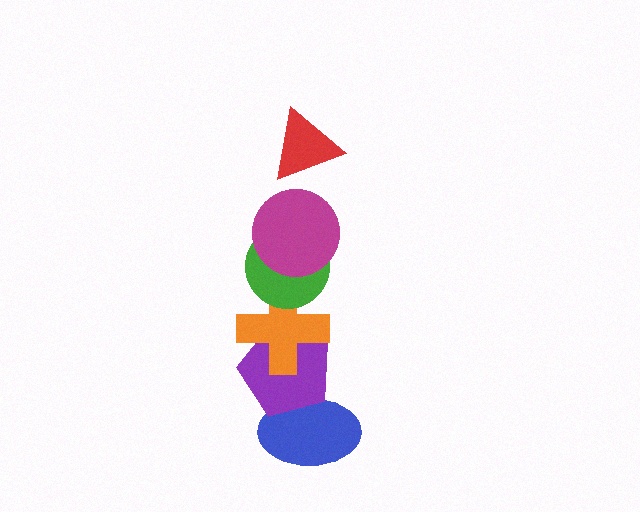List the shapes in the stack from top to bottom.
From top to bottom: the red triangle, the magenta circle, the green circle, the orange cross, the purple pentagon, the blue ellipse.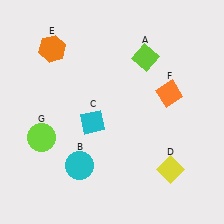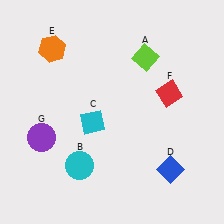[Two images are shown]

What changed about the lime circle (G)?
In Image 1, G is lime. In Image 2, it changed to purple.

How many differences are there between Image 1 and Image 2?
There are 3 differences between the two images.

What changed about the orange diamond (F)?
In Image 1, F is orange. In Image 2, it changed to red.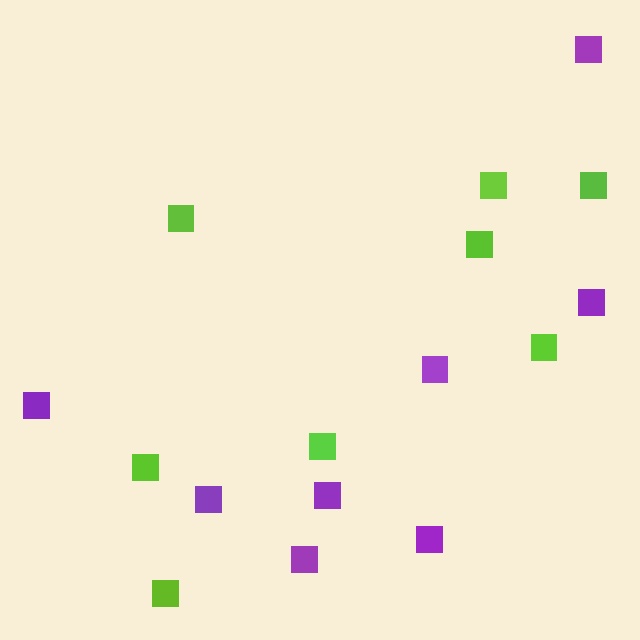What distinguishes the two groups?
There are 2 groups: one group of lime squares (8) and one group of purple squares (8).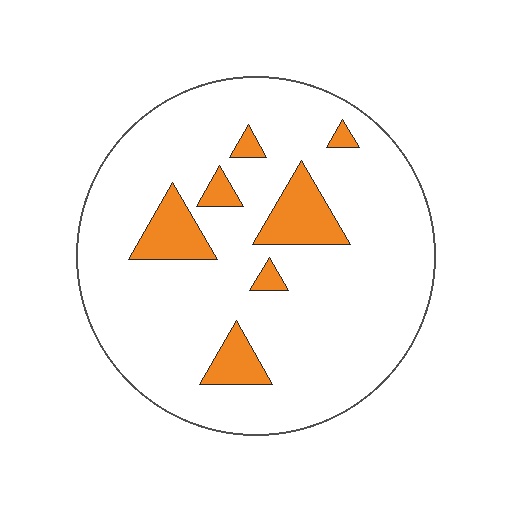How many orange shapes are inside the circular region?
7.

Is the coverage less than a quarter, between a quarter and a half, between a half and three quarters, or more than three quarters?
Less than a quarter.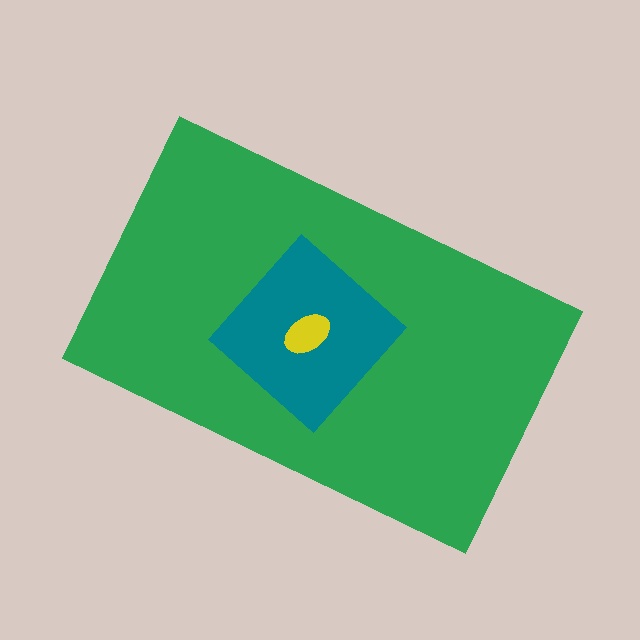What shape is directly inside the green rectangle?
The teal diamond.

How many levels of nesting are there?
3.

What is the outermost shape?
The green rectangle.